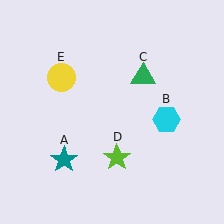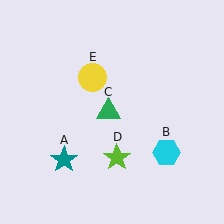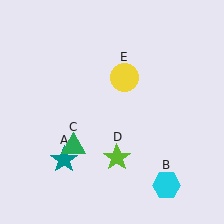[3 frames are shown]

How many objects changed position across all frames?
3 objects changed position: cyan hexagon (object B), green triangle (object C), yellow circle (object E).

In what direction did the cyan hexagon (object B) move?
The cyan hexagon (object B) moved down.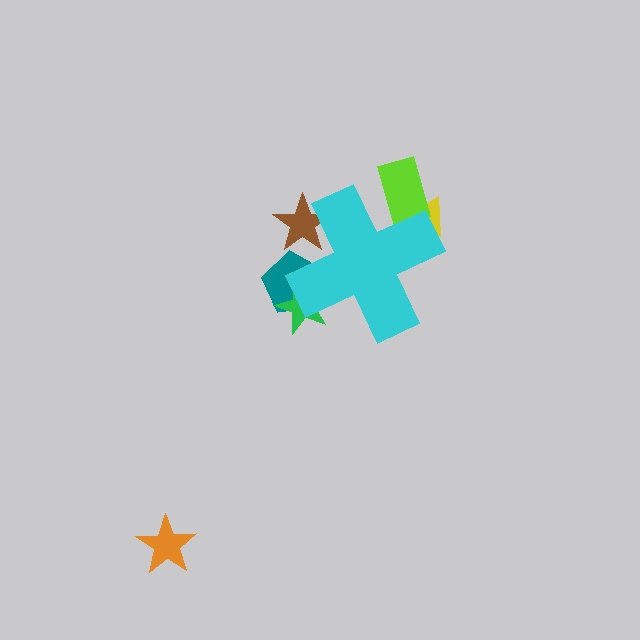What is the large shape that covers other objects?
A cyan cross.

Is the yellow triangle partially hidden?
Yes, the yellow triangle is partially hidden behind the cyan cross.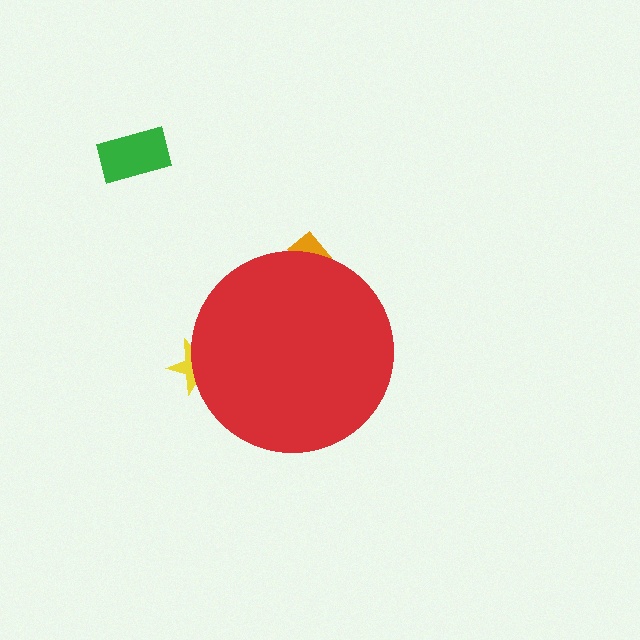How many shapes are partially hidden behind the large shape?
2 shapes are partially hidden.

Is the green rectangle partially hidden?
No, the green rectangle is fully visible.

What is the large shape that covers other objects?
A red circle.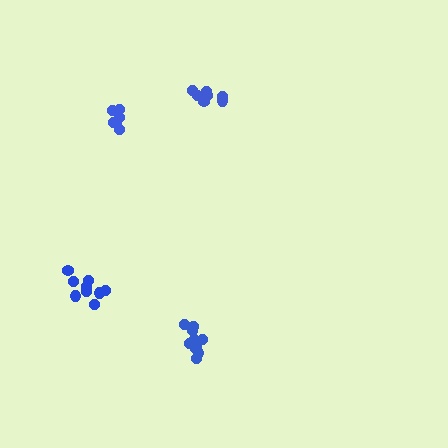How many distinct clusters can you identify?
There are 4 distinct clusters.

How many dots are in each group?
Group 1: 8 dots, Group 2: 10 dots, Group 3: 6 dots, Group 4: 9 dots (33 total).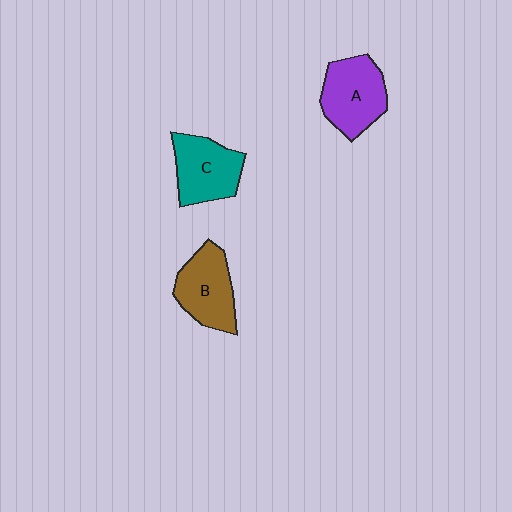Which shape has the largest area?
Shape A (purple).